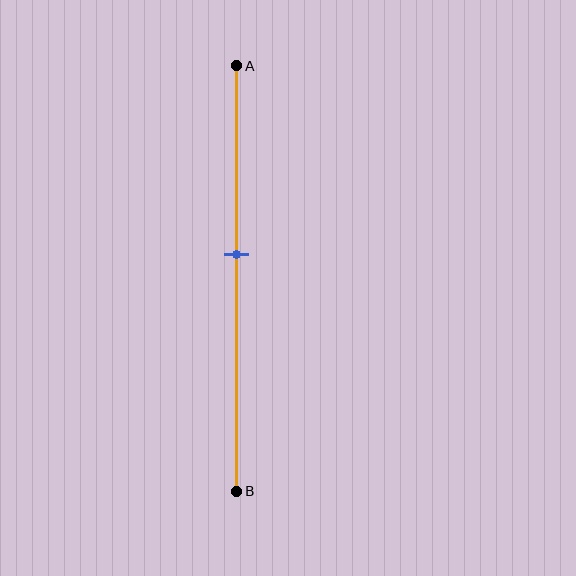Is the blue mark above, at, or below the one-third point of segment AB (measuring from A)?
The blue mark is below the one-third point of segment AB.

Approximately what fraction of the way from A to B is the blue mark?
The blue mark is approximately 45% of the way from A to B.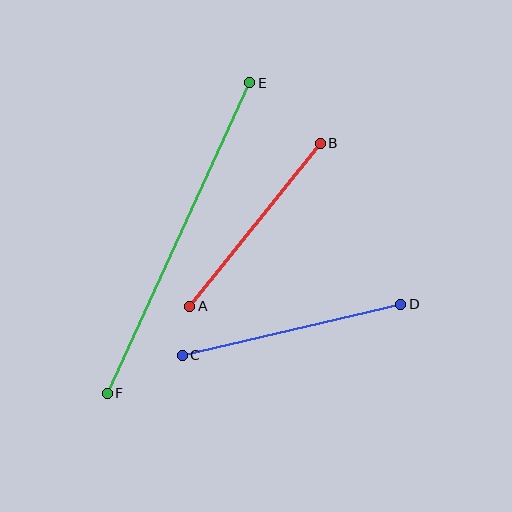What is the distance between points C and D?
The distance is approximately 224 pixels.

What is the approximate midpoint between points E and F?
The midpoint is at approximately (179, 238) pixels.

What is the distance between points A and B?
The distance is approximately 208 pixels.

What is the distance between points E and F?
The distance is approximately 342 pixels.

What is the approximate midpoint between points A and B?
The midpoint is at approximately (255, 225) pixels.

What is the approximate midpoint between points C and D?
The midpoint is at approximately (291, 330) pixels.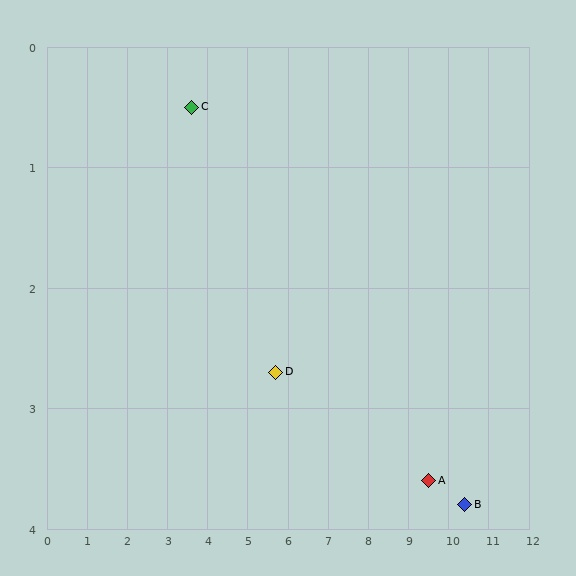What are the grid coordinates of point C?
Point C is at approximately (3.6, 0.5).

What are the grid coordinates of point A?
Point A is at approximately (9.5, 3.6).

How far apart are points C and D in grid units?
Points C and D are about 3.0 grid units apart.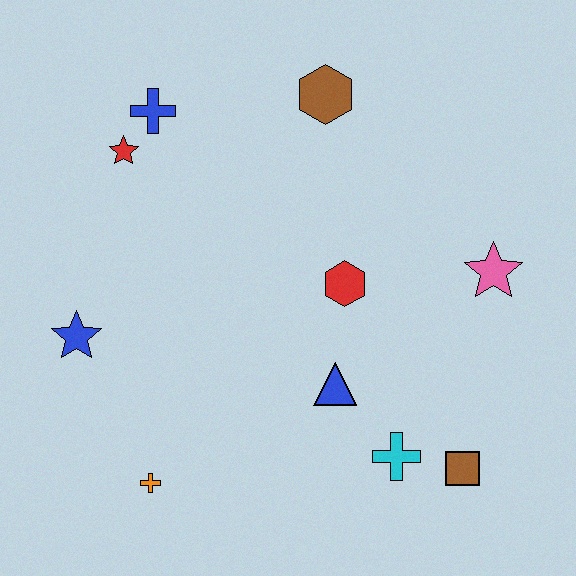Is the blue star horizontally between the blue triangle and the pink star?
No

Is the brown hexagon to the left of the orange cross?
No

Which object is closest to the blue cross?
The red star is closest to the blue cross.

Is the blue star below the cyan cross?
No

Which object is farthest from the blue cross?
The brown square is farthest from the blue cross.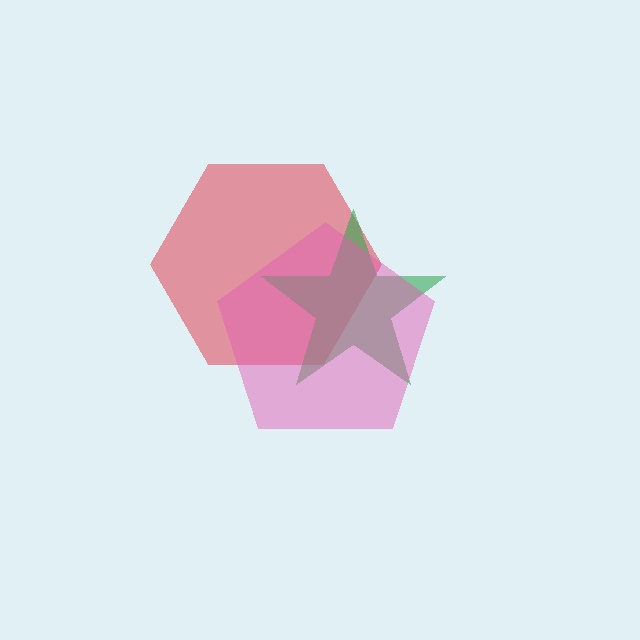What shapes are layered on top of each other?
The layered shapes are: a red hexagon, a green star, a pink pentagon.